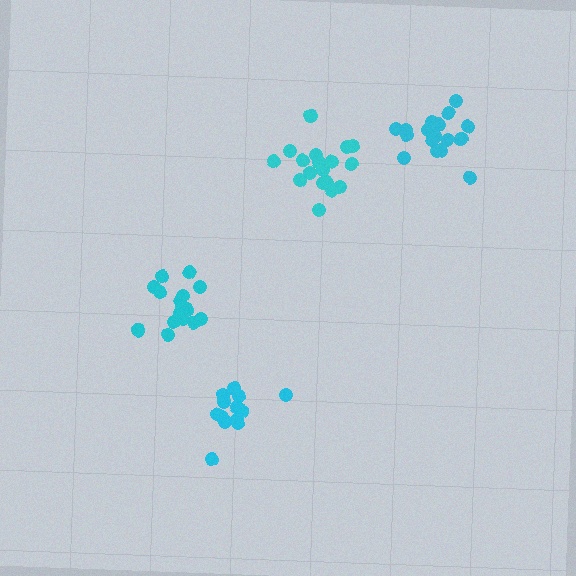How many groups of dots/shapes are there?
There are 4 groups.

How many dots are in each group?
Group 1: 13 dots, Group 2: 18 dots, Group 3: 16 dots, Group 4: 18 dots (65 total).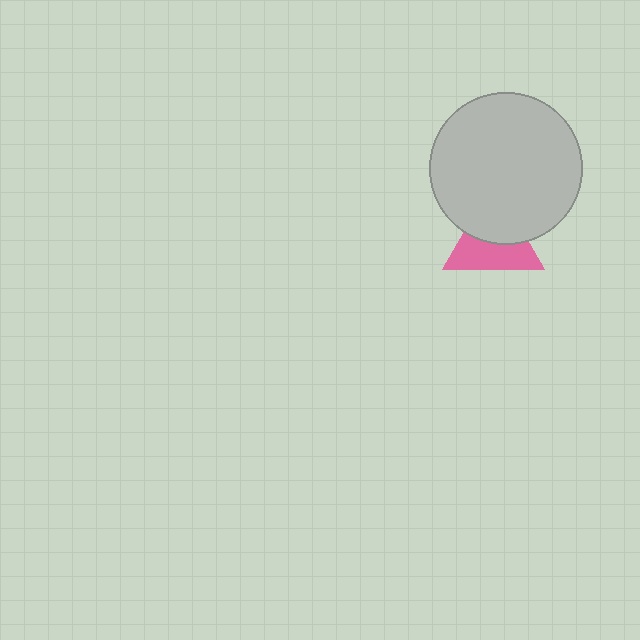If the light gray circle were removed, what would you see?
You would see the complete pink triangle.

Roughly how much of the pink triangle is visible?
About half of it is visible (roughly 53%).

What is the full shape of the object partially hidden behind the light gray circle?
The partially hidden object is a pink triangle.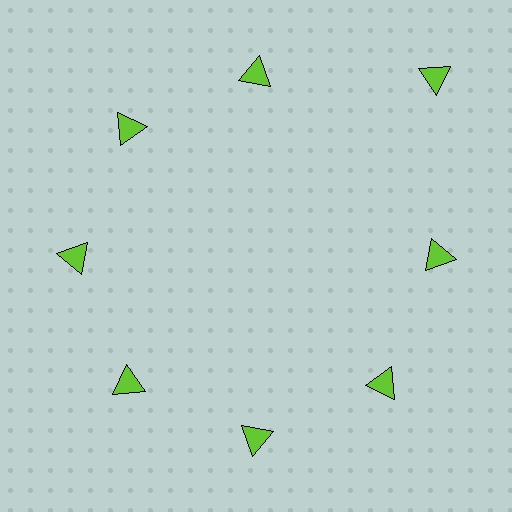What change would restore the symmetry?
The symmetry would be restored by moving it inward, back onto the ring so that all 8 triangles sit at equal angles and equal distance from the center.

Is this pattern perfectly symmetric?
No. The 8 lime triangles are arranged in a ring, but one element near the 2 o'clock position is pushed outward from the center, breaking the 8-fold rotational symmetry.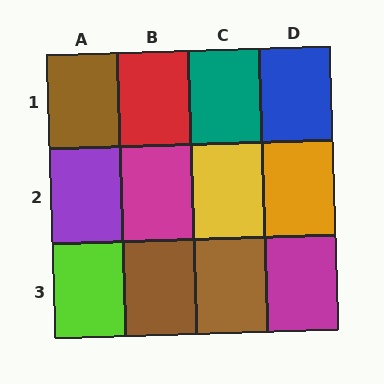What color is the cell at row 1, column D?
Blue.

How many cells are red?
1 cell is red.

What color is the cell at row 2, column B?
Magenta.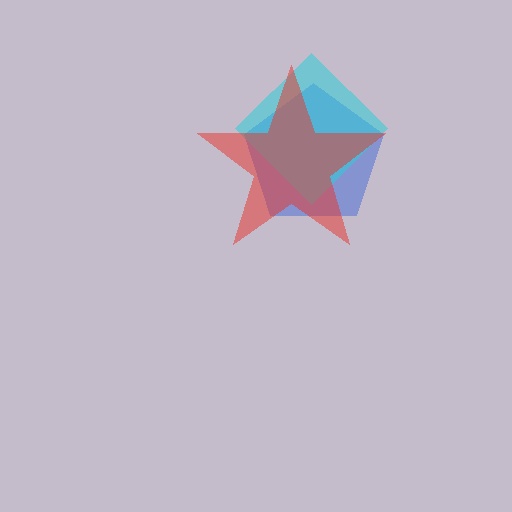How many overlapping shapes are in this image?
There are 3 overlapping shapes in the image.